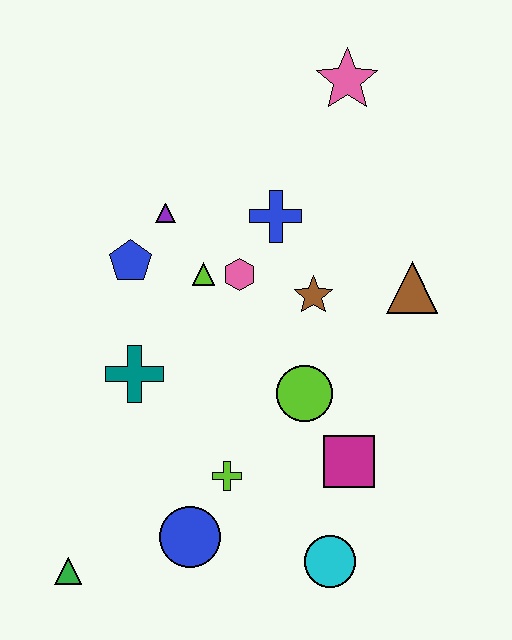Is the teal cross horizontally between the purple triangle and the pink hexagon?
No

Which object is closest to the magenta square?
The lime circle is closest to the magenta square.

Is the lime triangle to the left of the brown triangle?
Yes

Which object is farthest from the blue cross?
The green triangle is farthest from the blue cross.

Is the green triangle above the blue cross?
No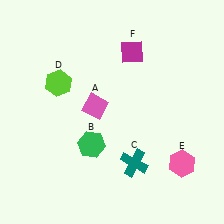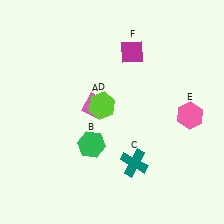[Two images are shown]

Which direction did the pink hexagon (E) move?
The pink hexagon (E) moved up.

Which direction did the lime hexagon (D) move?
The lime hexagon (D) moved right.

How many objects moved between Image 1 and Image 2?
2 objects moved between the two images.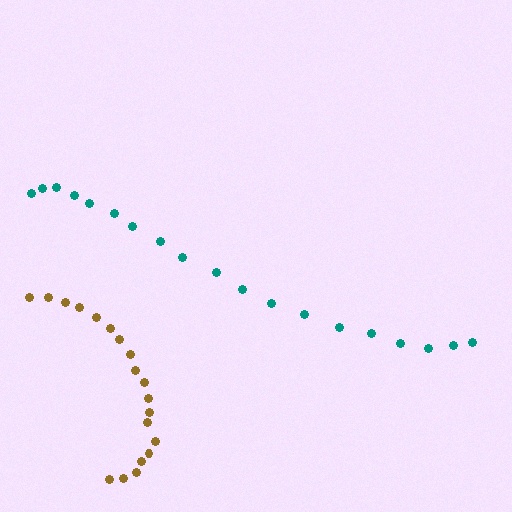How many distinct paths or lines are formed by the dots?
There are 2 distinct paths.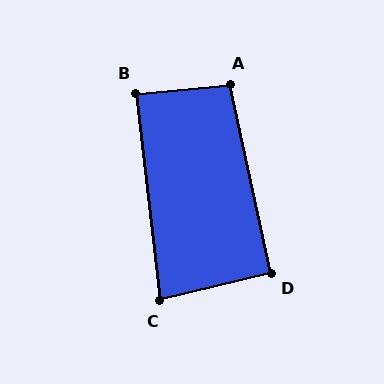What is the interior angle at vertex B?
Approximately 88 degrees (approximately right).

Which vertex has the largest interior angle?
A, at approximately 97 degrees.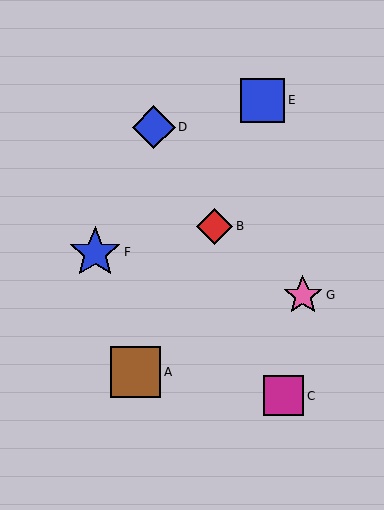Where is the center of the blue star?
The center of the blue star is at (95, 252).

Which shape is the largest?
The blue star (labeled F) is the largest.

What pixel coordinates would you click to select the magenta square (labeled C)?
Click at (283, 396) to select the magenta square C.